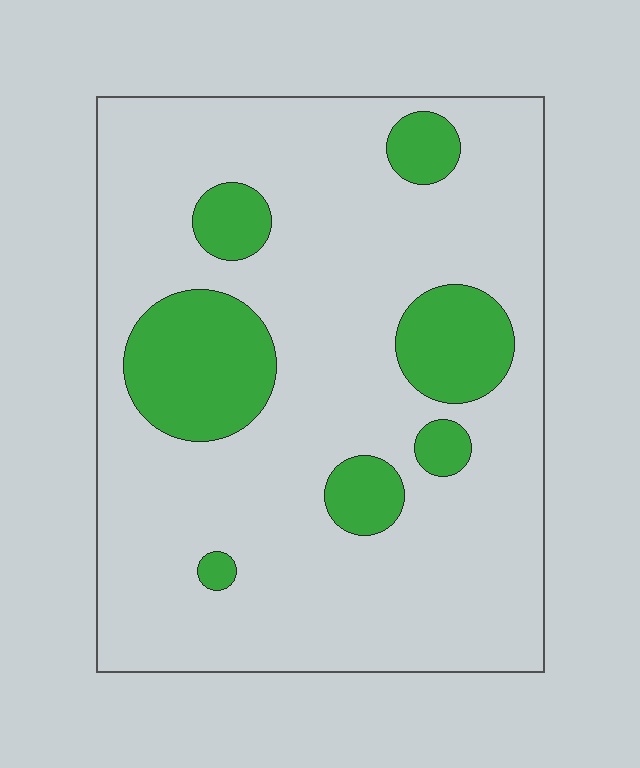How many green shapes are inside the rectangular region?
7.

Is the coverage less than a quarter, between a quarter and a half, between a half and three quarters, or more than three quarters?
Less than a quarter.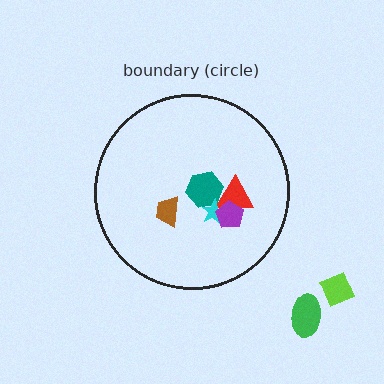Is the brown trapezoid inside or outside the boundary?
Inside.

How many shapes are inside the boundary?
5 inside, 2 outside.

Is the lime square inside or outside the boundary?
Outside.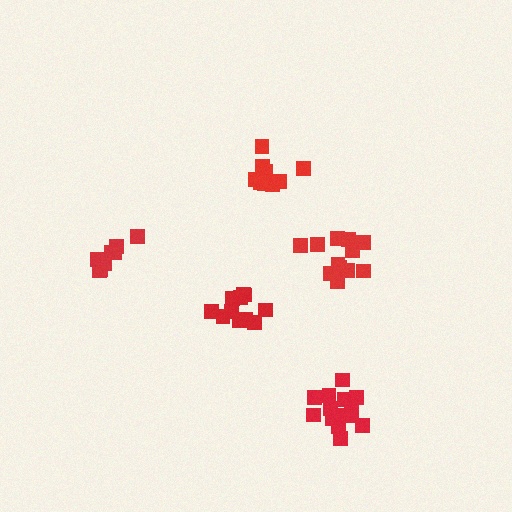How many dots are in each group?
Group 1: 14 dots, Group 2: 8 dots, Group 3: 10 dots, Group 4: 11 dots, Group 5: 13 dots (56 total).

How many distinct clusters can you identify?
There are 5 distinct clusters.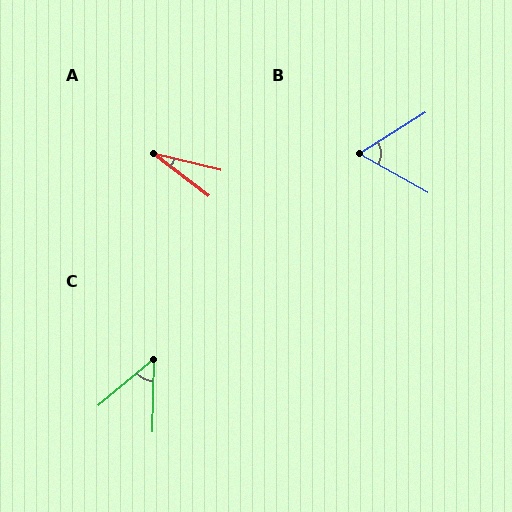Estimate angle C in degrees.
Approximately 49 degrees.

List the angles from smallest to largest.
A (24°), C (49°), B (61°).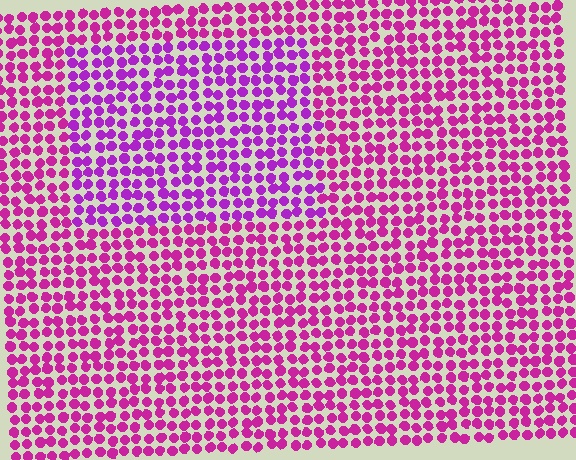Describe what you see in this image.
The image is filled with small magenta elements in a uniform arrangement. A rectangle-shaped region is visible where the elements are tinted to a slightly different hue, forming a subtle color boundary.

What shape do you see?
I see a rectangle.